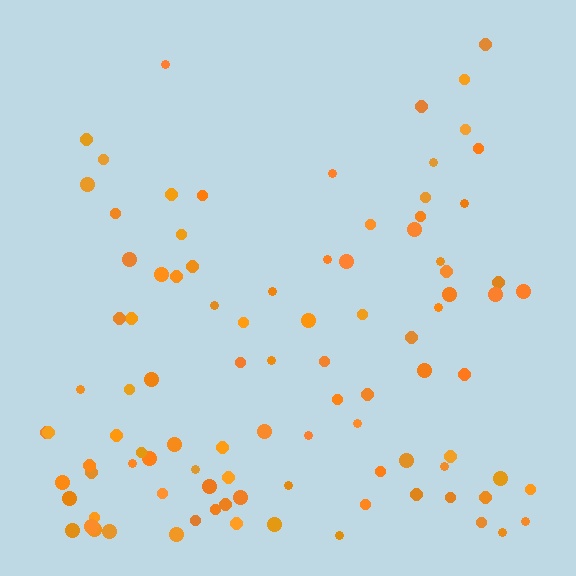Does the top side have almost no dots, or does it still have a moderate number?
Still a moderate number, just noticeably fewer than the bottom.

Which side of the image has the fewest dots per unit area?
The top.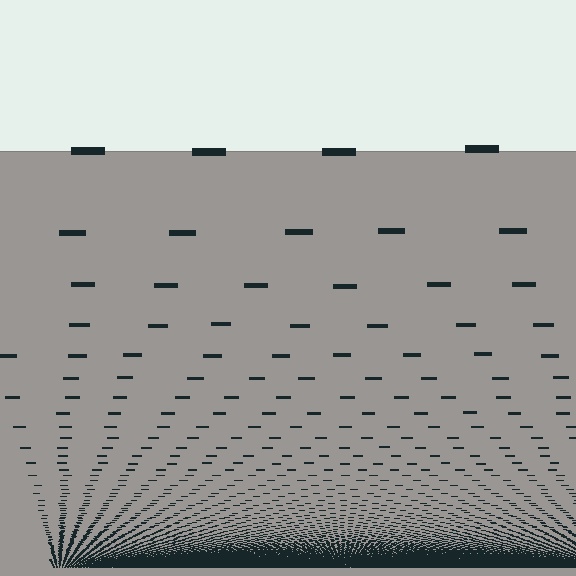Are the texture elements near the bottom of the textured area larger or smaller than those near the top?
Smaller. The gradient is inverted — elements near the bottom are smaller and denser.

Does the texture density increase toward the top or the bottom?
Density increases toward the bottom.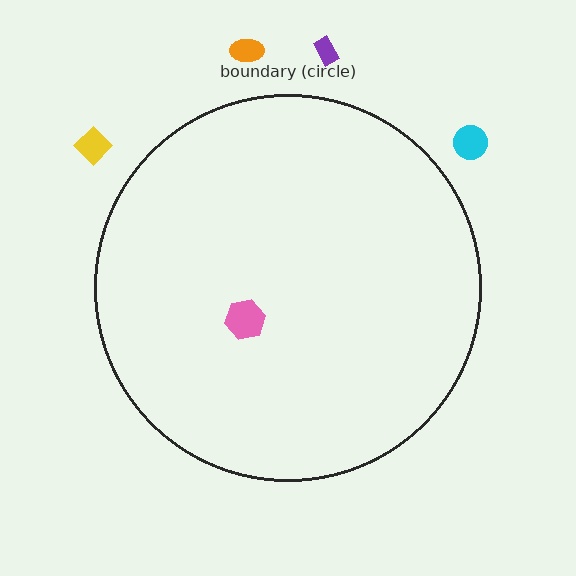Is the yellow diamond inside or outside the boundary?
Outside.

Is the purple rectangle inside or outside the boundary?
Outside.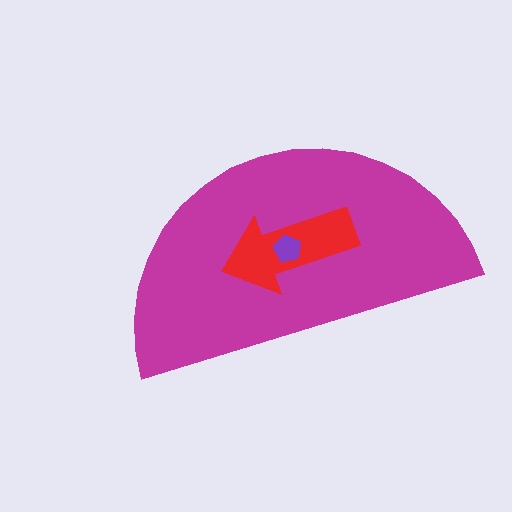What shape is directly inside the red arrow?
The purple pentagon.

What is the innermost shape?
The purple pentagon.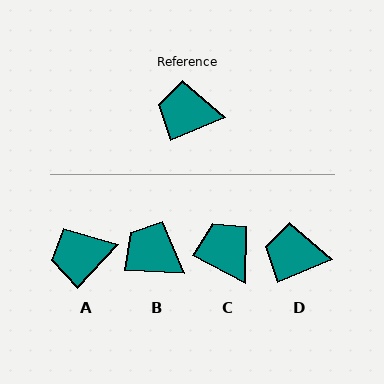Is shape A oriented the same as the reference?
No, it is off by about 24 degrees.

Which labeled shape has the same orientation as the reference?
D.